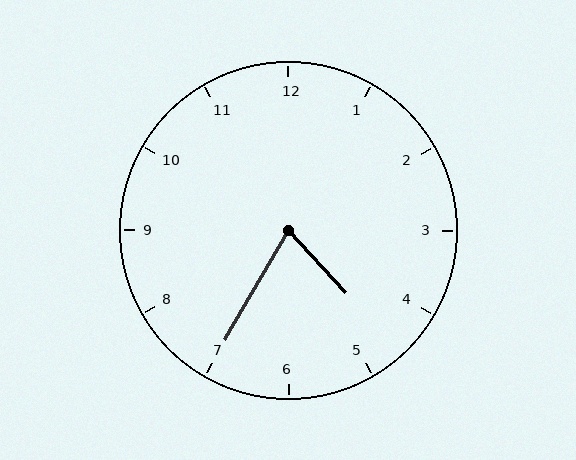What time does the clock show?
4:35.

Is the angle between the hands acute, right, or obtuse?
It is acute.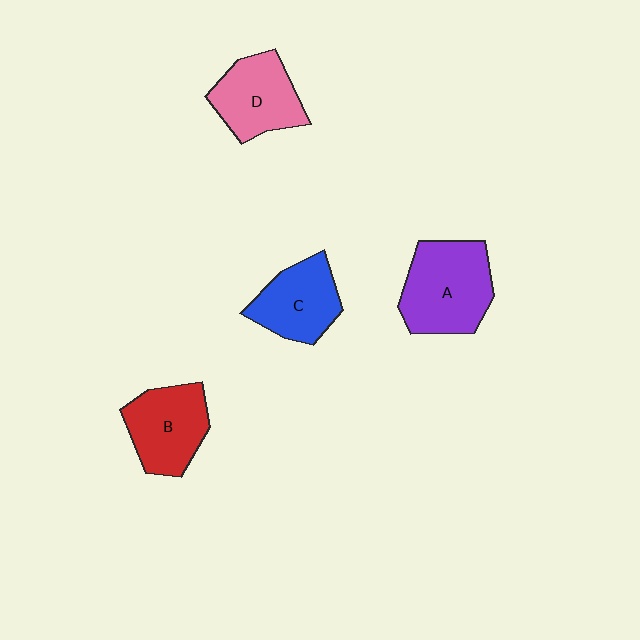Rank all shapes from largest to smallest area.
From largest to smallest: A (purple), B (red), D (pink), C (blue).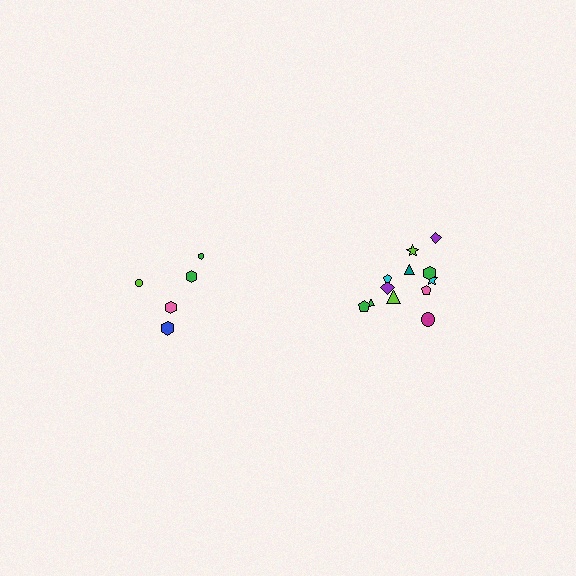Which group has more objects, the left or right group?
The right group.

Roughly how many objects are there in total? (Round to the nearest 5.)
Roughly 15 objects in total.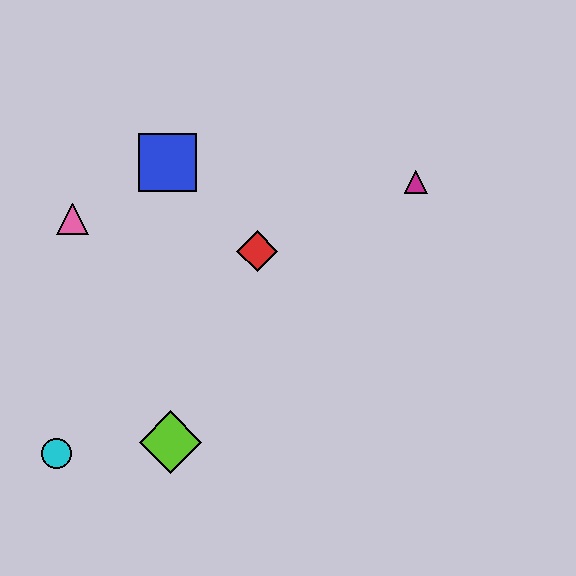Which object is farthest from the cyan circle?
The magenta triangle is farthest from the cyan circle.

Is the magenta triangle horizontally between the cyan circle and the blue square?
No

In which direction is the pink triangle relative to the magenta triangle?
The pink triangle is to the left of the magenta triangle.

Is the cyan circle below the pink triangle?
Yes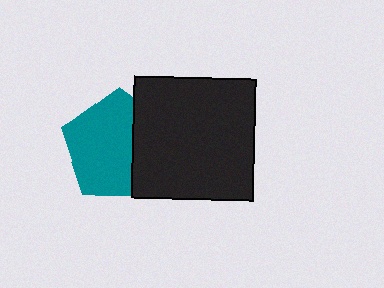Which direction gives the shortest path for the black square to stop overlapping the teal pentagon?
Moving right gives the shortest separation.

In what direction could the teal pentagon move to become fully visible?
The teal pentagon could move left. That would shift it out from behind the black square entirely.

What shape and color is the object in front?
The object in front is a black square.